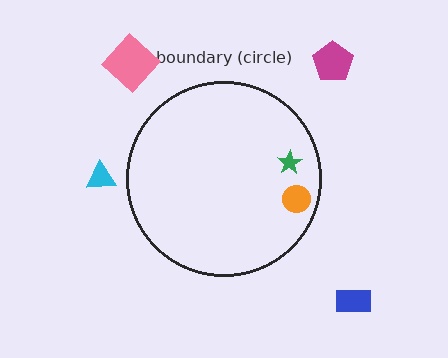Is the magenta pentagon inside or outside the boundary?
Outside.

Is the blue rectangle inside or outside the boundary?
Outside.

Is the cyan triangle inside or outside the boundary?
Outside.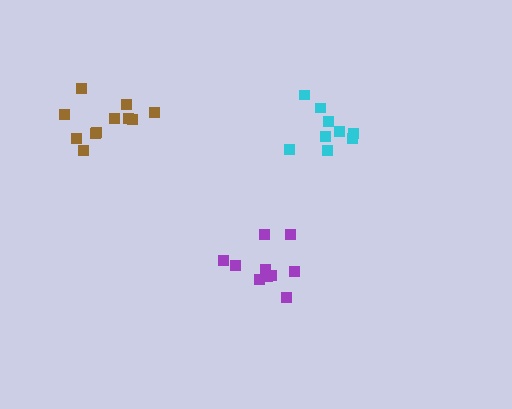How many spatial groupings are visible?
There are 3 spatial groupings.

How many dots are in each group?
Group 1: 11 dots, Group 2: 9 dots, Group 3: 11 dots (31 total).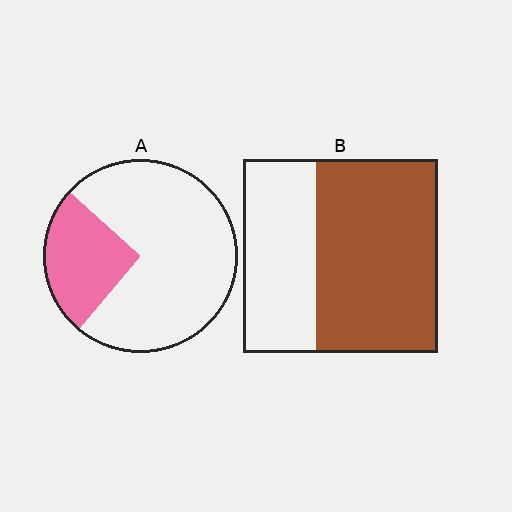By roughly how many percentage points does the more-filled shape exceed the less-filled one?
By roughly 35 percentage points (B over A).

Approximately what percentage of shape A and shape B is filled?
A is approximately 25% and B is approximately 65%.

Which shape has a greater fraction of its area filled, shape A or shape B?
Shape B.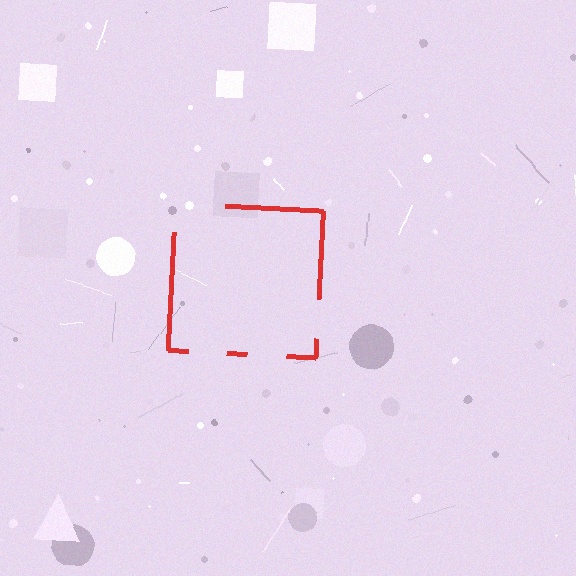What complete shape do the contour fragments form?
The contour fragments form a square.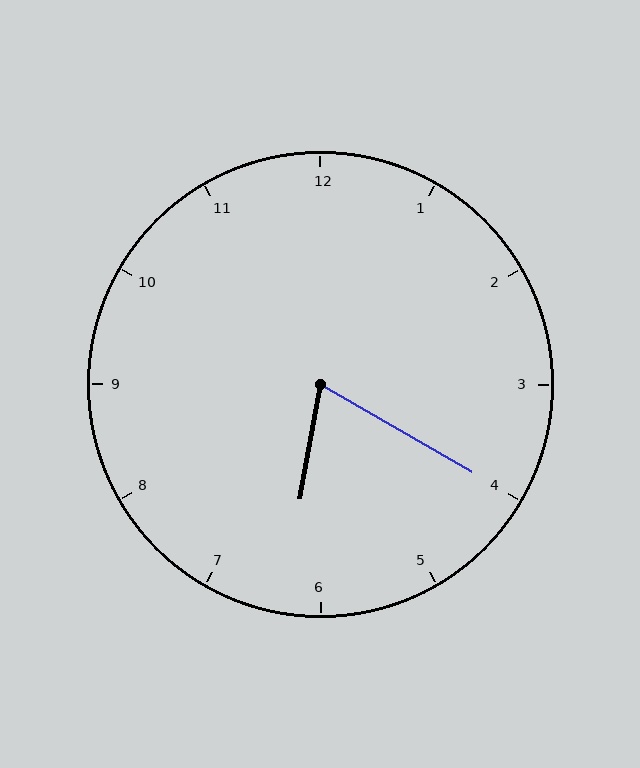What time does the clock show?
6:20.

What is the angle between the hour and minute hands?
Approximately 70 degrees.